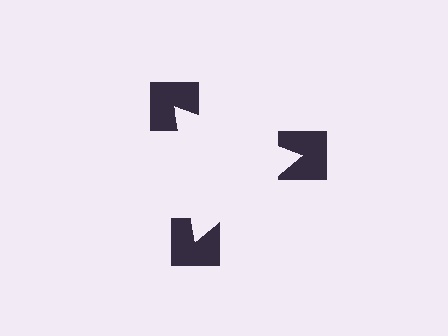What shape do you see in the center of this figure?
An illusory triangle — its edges are inferred from the aligned wedge cuts in the notched squares, not physically drawn.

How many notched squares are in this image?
There are 3 — one at each vertex of the illusory triangle.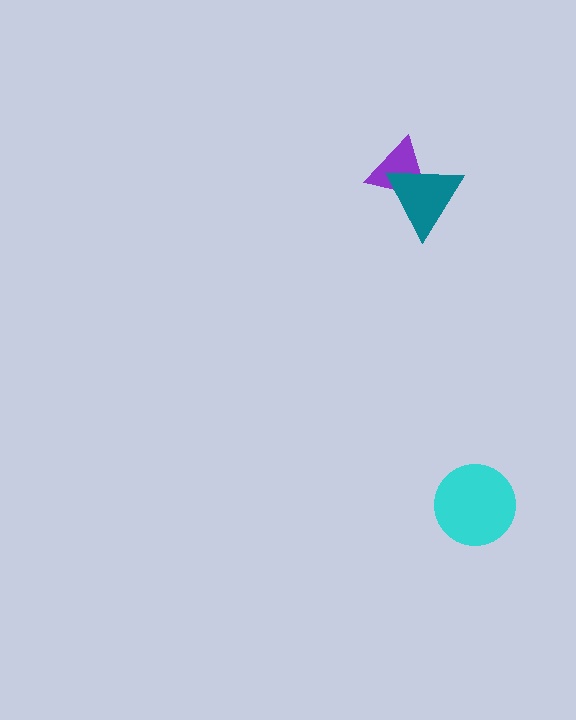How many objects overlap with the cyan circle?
0 objects overlap with the cyan circle.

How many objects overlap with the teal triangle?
1 object overlaps with the teal triangle.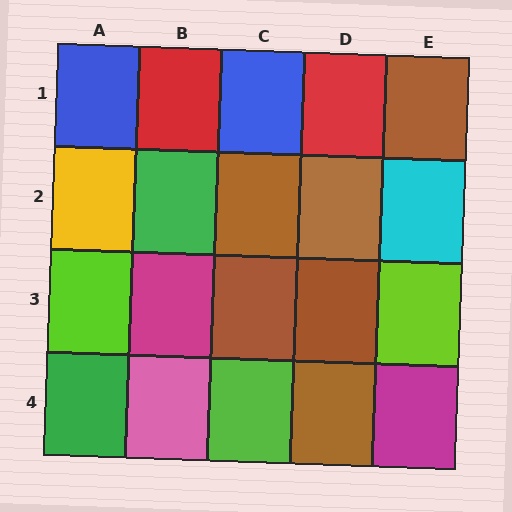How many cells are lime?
3 cells are lime.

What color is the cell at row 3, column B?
Magenta.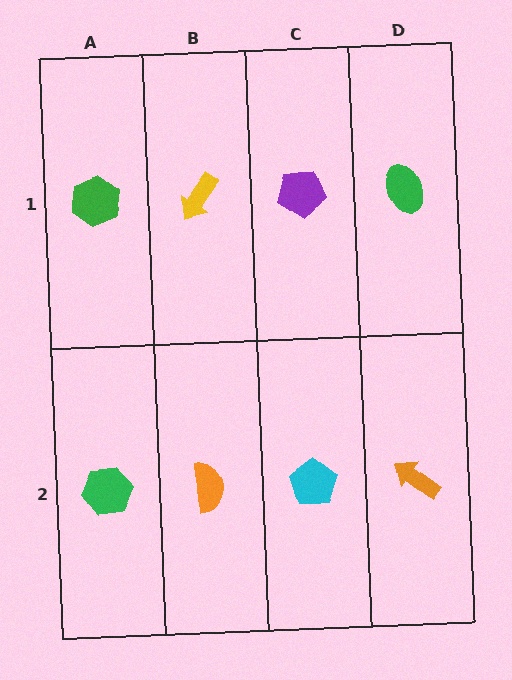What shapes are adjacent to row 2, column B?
A yellow arrow (row 1, column B), a green hexagon (row 2, column A), a cyan pentagon (row 2, column C).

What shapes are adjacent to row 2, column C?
A purple pentagon (row 1, column C), an orange semicircle (row 2, column B), an orange arrow (row 2, column D).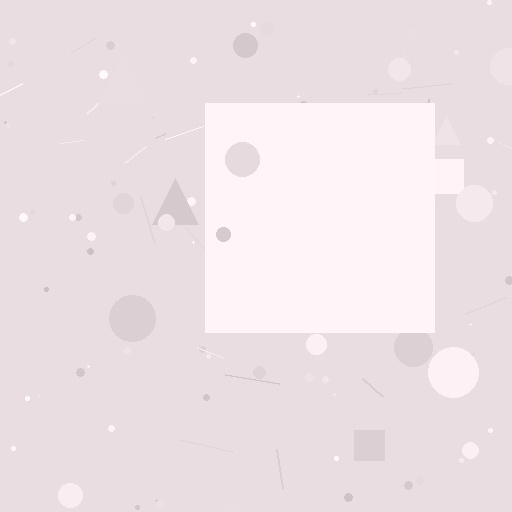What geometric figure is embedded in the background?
A square is embedded in the background.